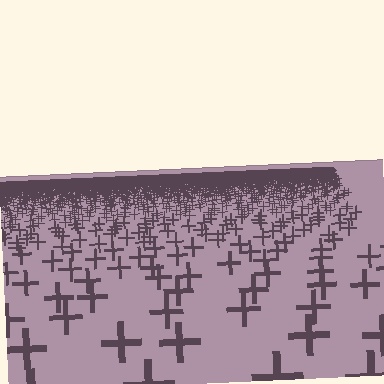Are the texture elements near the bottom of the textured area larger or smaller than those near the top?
Larger. Near the bottom, elements are closer to the viewer and appear at a bigger on-screen size.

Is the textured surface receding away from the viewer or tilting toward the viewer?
The surface is receding away from the viewer. Texture elements get smaller and denser toward the top.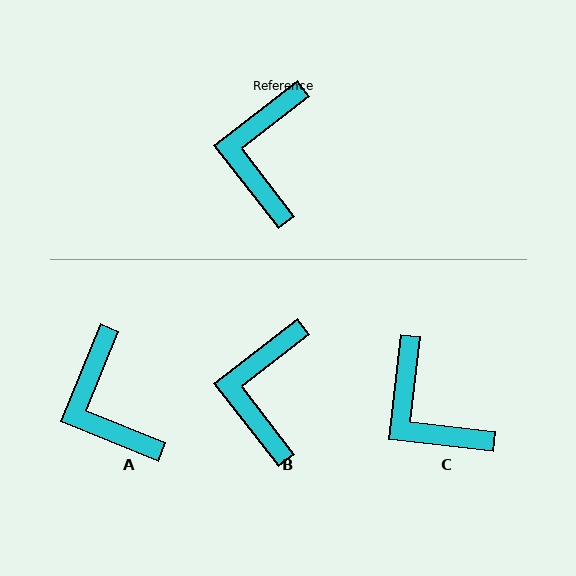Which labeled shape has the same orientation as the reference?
B.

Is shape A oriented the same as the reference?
No, it is off by about 30 degrees.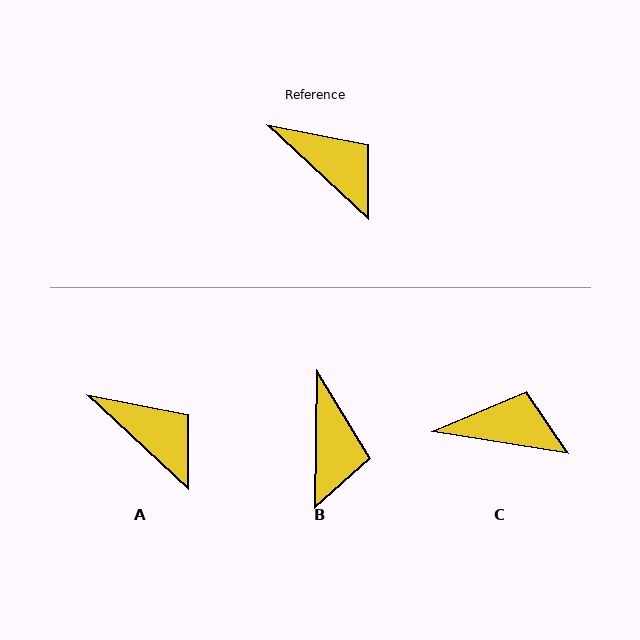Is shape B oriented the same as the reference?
No, it is off by about 48 degrees.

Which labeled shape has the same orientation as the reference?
A.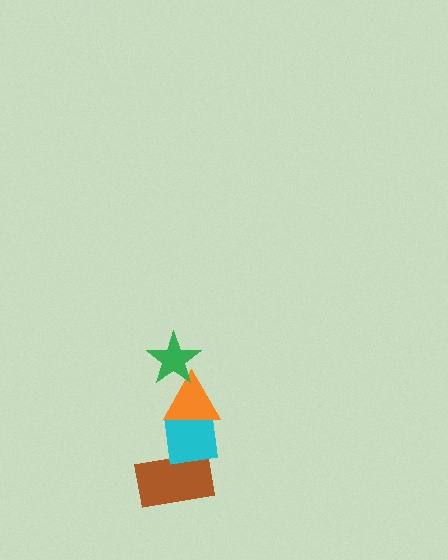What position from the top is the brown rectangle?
The brown rectangle is 4th from the top.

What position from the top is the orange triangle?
The orange triangle is 2nd from the top.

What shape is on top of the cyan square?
The orange triangle is on top of the cyan square.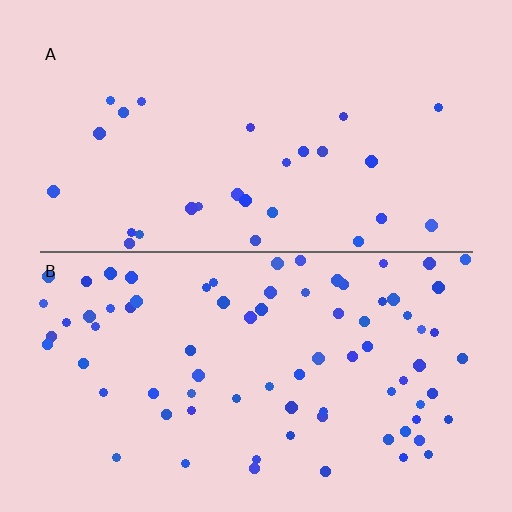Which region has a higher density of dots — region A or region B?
B (the bottom).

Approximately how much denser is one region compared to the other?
Approximately 2.8× — region B over region A.